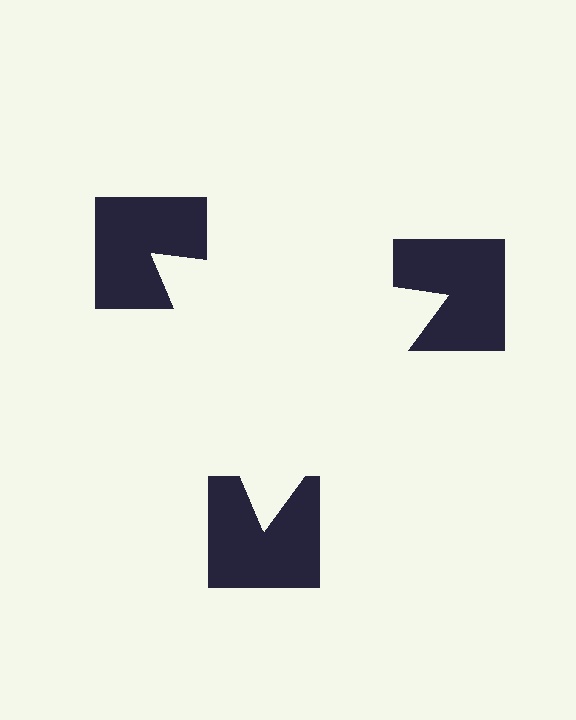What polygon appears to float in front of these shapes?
An illusory triangle — its edges are inferred from the aligned wedge cuts in the notched squares, not physically drawn.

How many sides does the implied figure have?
3 sides.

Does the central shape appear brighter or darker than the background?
It typically appears slightly brighter than the background, even though no actual brightness change is drawn.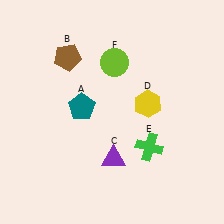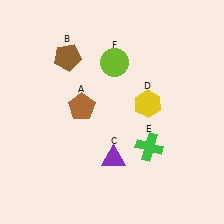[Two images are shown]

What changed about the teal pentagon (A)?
In Image 1, A is teal. In Image 2, it changed to brown.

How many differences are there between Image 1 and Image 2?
There is 1 difference between the two images.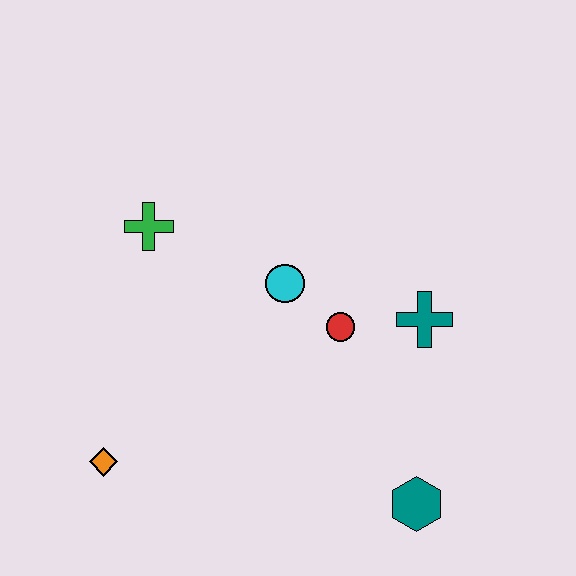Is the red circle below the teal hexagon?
No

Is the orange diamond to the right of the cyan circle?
No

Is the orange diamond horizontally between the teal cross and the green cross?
No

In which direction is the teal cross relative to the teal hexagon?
The teal cross is above the teal hexagon.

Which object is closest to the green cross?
The cyan circle is closest to the green cross.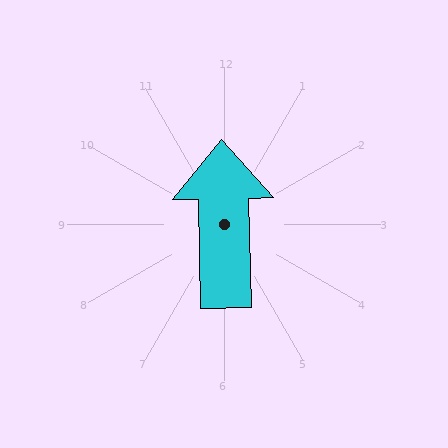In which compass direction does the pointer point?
North.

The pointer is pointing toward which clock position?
Roughly 12 o'clock.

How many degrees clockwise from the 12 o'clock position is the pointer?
Approximately 359 degrees.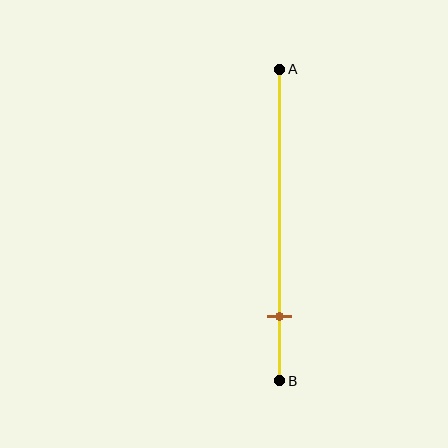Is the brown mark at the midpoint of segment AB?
No, the mark is at about 80% from A, not at the 50% midpoint.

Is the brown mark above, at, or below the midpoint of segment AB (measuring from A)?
The brown mark is below the midpoint of segment AB.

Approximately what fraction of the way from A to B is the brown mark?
The brown mark is approximately 80% of the way from A to B.